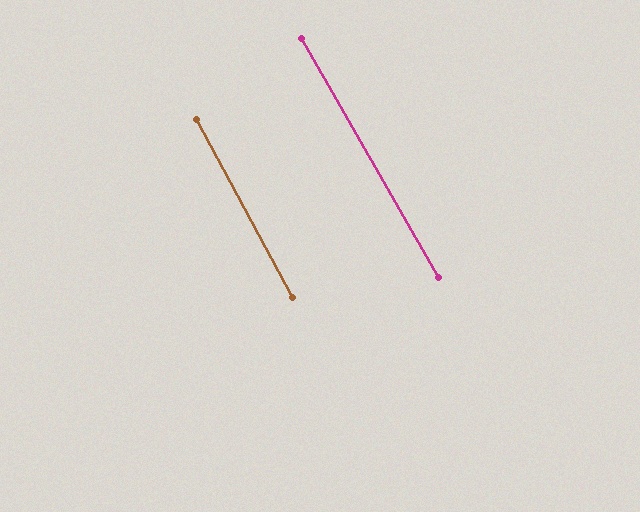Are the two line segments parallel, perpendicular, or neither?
Parallel — their directions differ by only 1.6°.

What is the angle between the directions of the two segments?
Approximately 2 degrees.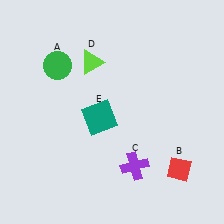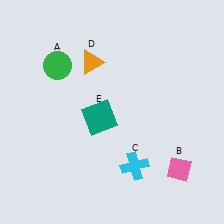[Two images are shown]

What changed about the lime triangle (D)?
In Image 1, D is lime. In Image 2, it changed to orange.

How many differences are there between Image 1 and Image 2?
There are 3 differences between the two images.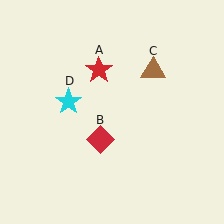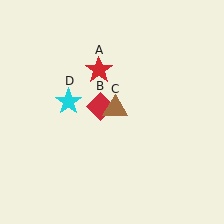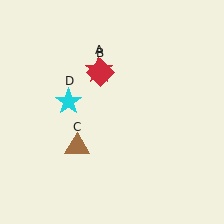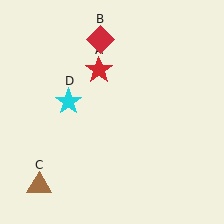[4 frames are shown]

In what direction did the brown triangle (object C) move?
The brown triangle (object C) moved down and to the left.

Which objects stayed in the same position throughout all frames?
Red star (object A) and cyan star (object D) remained stationary.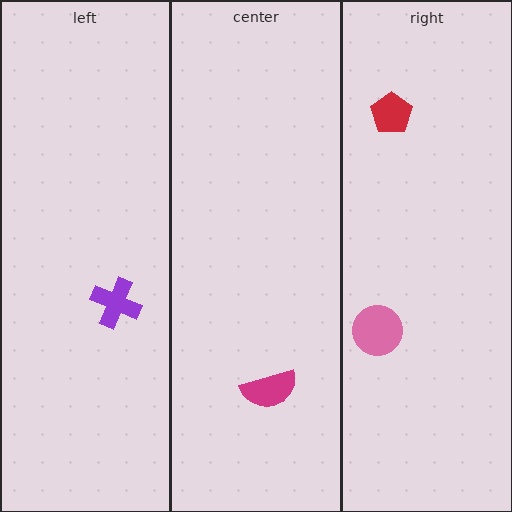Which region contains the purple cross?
The left region.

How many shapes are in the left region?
1.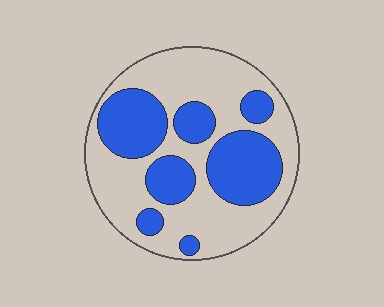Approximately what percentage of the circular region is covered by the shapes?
Approximately 40%.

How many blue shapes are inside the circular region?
7.